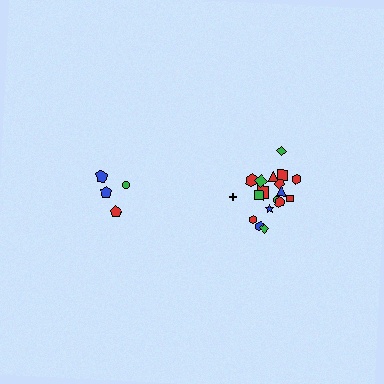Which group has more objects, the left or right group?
The right group.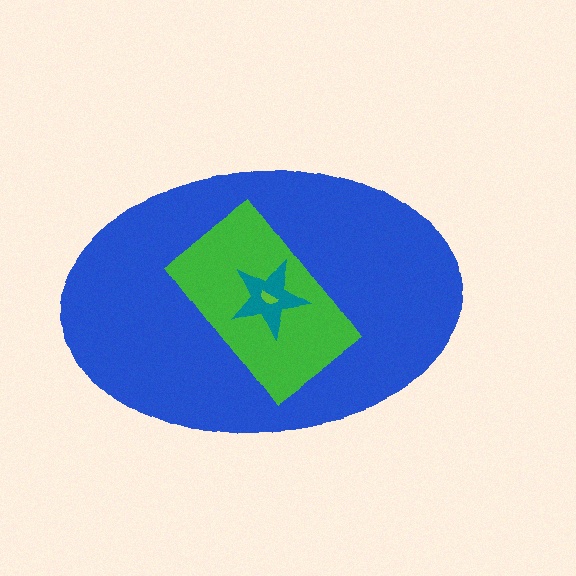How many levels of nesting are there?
4.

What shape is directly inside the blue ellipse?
The green rectangle.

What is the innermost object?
The lime semicircle.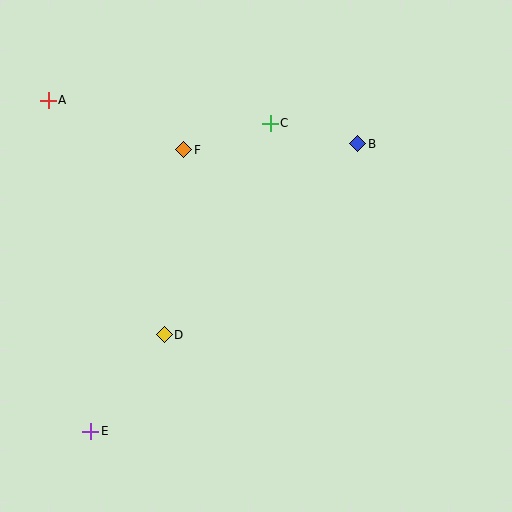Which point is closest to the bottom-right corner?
Point D is closest to the bottom-right corner.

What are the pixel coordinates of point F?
Point F is at (184, 150).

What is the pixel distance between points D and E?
The distance between D and E is 122 pixels.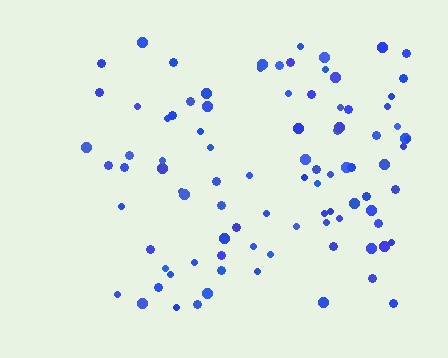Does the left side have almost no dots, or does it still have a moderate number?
Still a moderate number, just noticeably fewer than the right.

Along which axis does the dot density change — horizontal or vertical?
Horizontal.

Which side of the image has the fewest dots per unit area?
The left.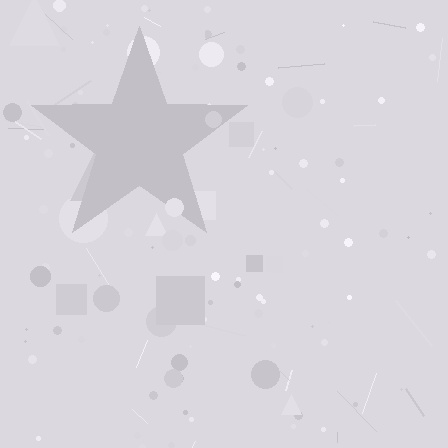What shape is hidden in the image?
A star is hidden in the image.